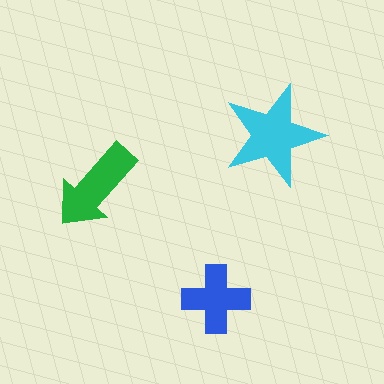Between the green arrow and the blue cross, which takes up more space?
The green arrow.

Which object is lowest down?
The blue cross is bottommost.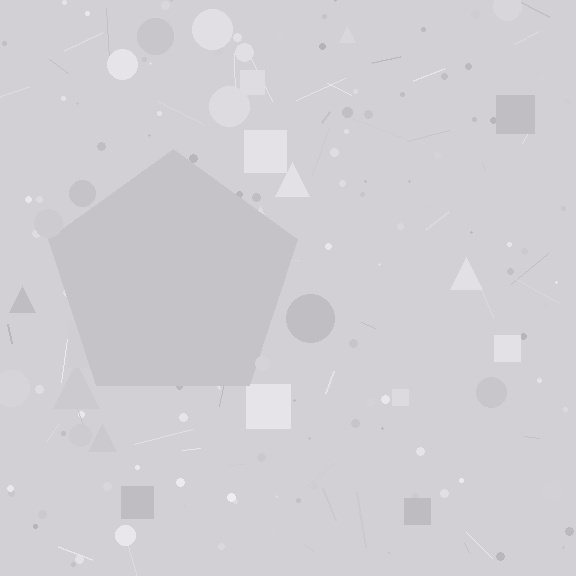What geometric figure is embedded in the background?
A pentagon is embedded in the background.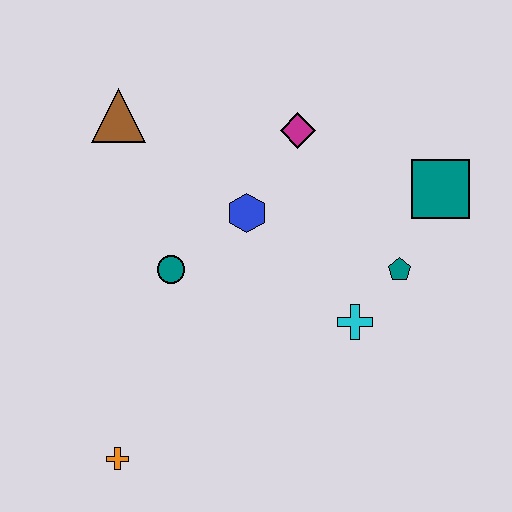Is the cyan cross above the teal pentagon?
No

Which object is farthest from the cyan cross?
The brown triangle is farthest from the cyan cross.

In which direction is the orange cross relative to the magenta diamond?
The orange cross is below the magenta diamond.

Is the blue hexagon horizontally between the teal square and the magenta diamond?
No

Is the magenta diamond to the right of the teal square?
No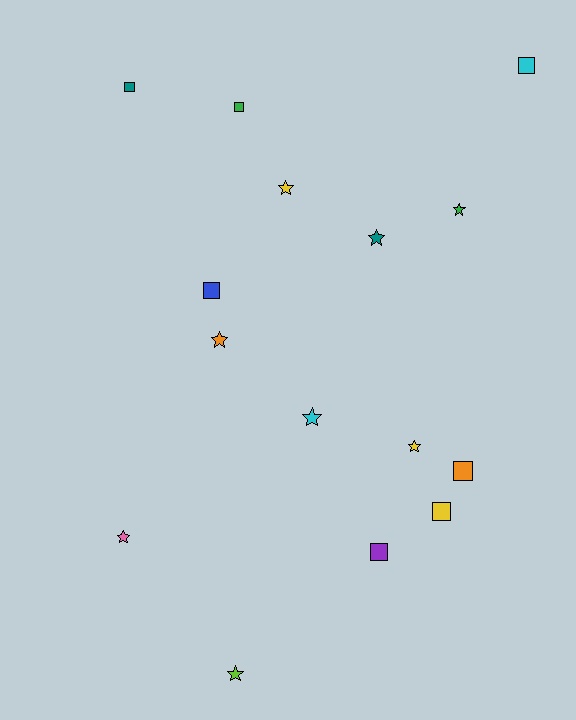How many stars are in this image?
There are 8 stars.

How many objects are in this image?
There are 15 objects.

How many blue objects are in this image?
There is 1 blue object.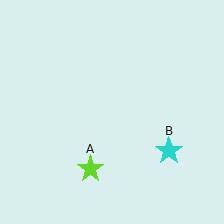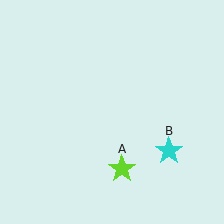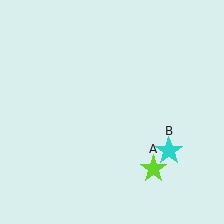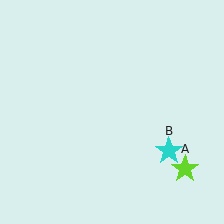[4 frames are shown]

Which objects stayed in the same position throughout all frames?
Cyan star (object B) remained stationary.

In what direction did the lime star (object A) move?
The lime star (object A) moved right.